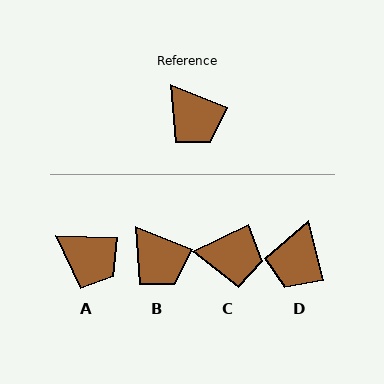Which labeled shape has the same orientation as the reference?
B.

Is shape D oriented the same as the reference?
No, it is off by about 54 degrees.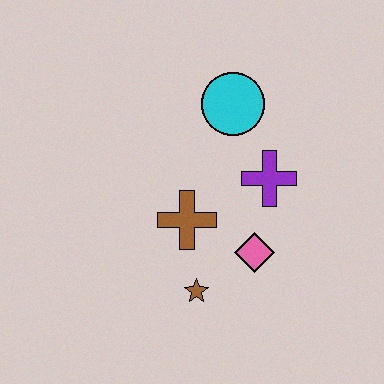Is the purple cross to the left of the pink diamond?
No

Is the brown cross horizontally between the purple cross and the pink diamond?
No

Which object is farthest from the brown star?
The cyan circle is farthest from the brown star.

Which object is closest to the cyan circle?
The purple cross is closest to the cyan circle.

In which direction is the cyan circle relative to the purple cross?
The cyan circle is above the purple cross.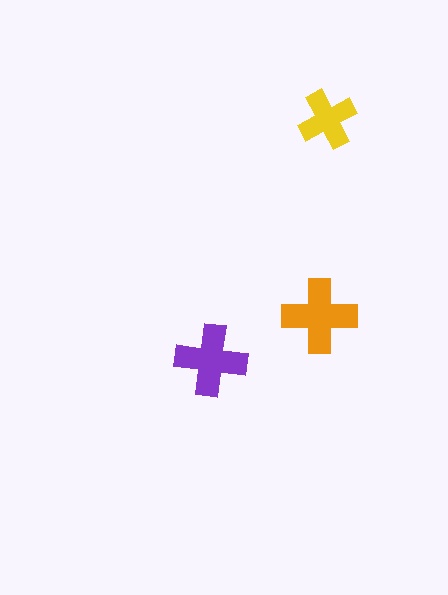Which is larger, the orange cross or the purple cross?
The orange one.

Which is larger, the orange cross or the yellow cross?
The orange one.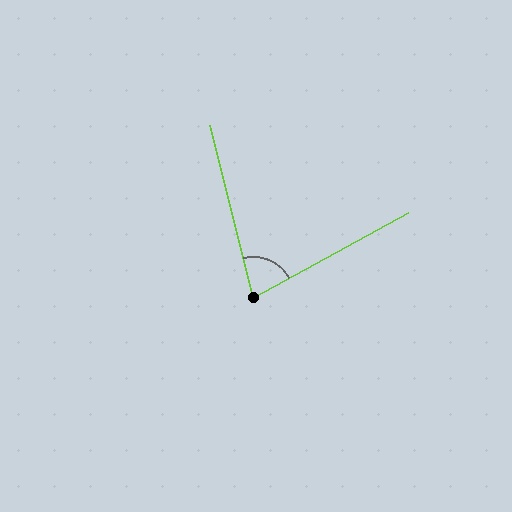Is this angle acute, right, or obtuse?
It is acute.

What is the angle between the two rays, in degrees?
Approximately 75 degrees.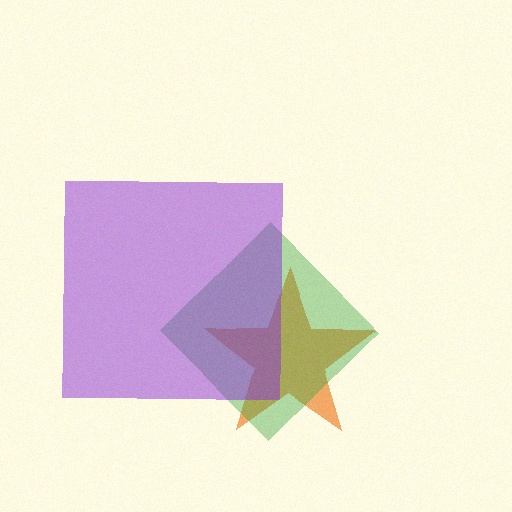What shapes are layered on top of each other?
The layered shapes are: an orange star, a green diamond, a purple square.